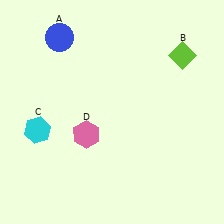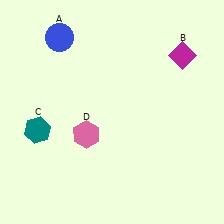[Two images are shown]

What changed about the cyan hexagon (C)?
In Image 1, C is cyan. In Image 2, it changed to teal.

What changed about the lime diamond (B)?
In Image 1, B is lime. In Image 2, it changed to magenta.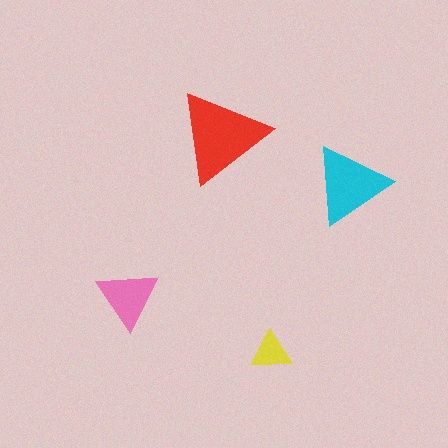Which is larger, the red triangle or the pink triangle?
The red one.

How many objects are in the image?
There are 4 objects in the image.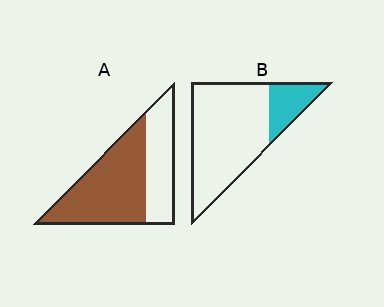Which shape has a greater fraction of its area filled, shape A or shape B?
Shape A.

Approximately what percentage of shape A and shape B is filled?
A is approximately 65% and B is approximately 20%.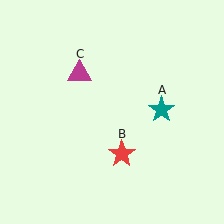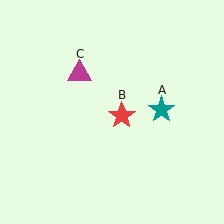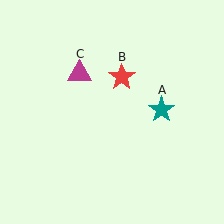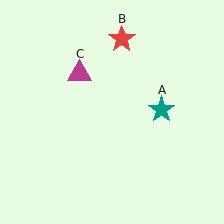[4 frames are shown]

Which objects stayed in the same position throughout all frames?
Teal star (object A) and magenta triangle (object C) remained stationary.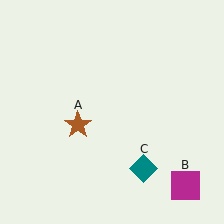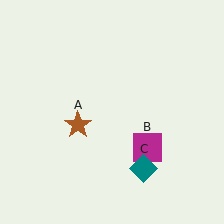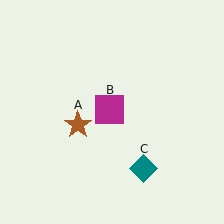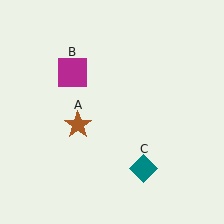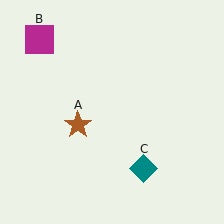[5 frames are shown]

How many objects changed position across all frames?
1 object changed position: magenta square (object B).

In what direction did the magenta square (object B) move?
The magenta square (object B) moved up and to the left.